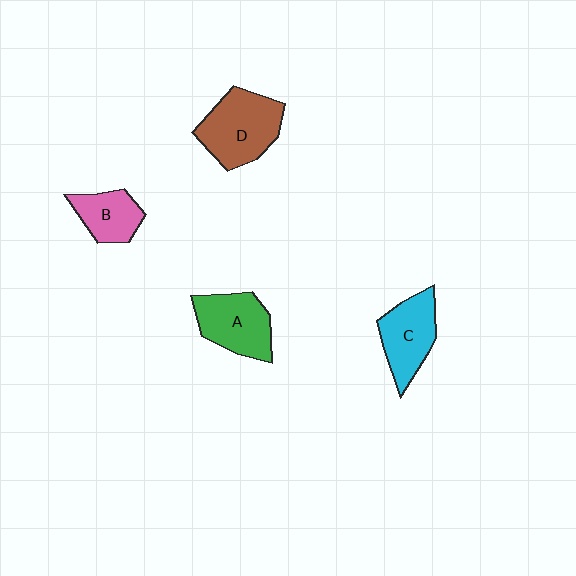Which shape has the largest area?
Shape D (brown).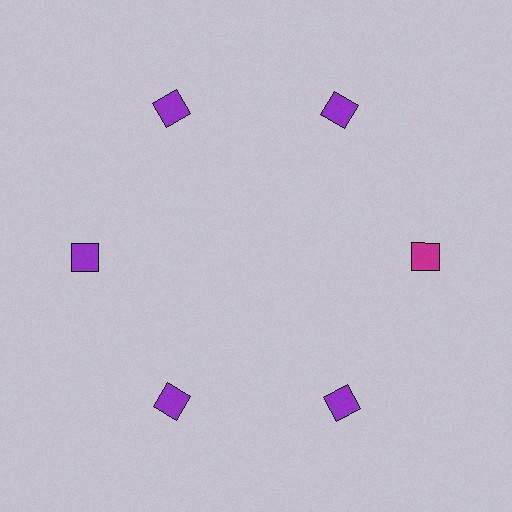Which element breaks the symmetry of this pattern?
The magenta diamond at roughly the 3 o'clock position breaks the symmetry. All other shapes are purple diamonds.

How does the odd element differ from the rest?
It has a different color: magenta instead of purple.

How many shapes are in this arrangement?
There are 6 shapes arranged in a ring pattern.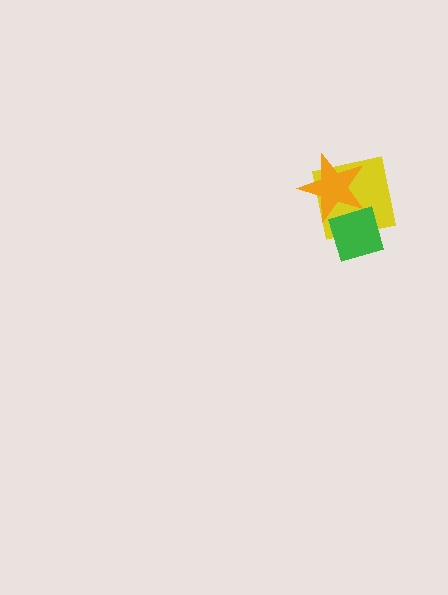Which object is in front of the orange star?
The green diamond is in front of the orange star.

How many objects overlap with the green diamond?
2 objects overlap with the green diamond.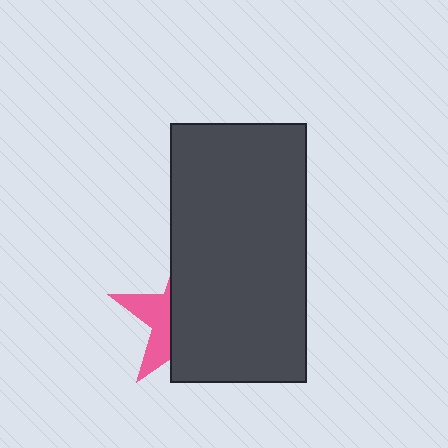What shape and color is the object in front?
The object in front is a dark gray rectangle.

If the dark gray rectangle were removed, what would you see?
You would see the complete pink star.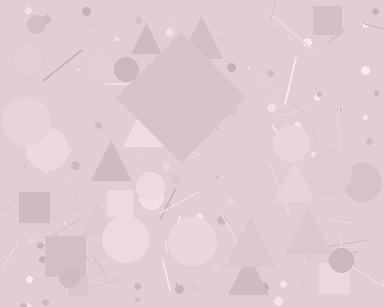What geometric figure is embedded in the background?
A diamond is embedded in the background.